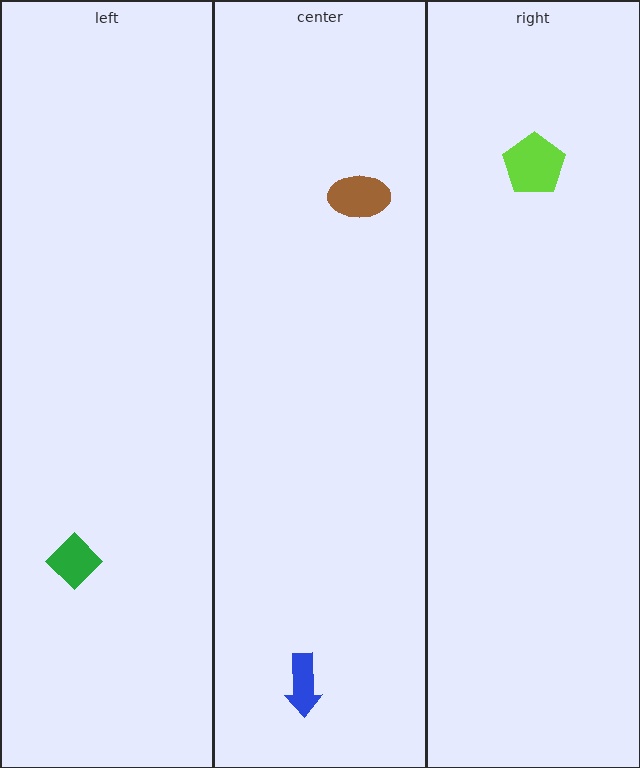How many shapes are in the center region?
2.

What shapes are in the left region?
The green diamond.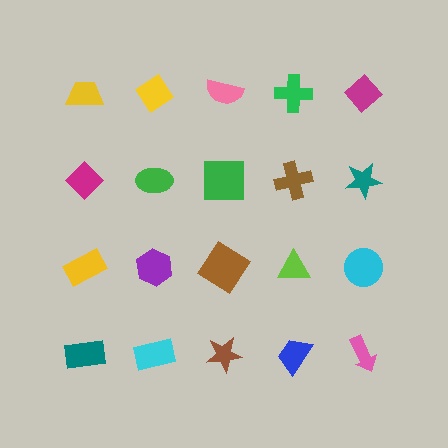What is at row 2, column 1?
A magenta diamond.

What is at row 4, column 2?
A cyan rectangle.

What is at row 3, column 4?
A lime triangle.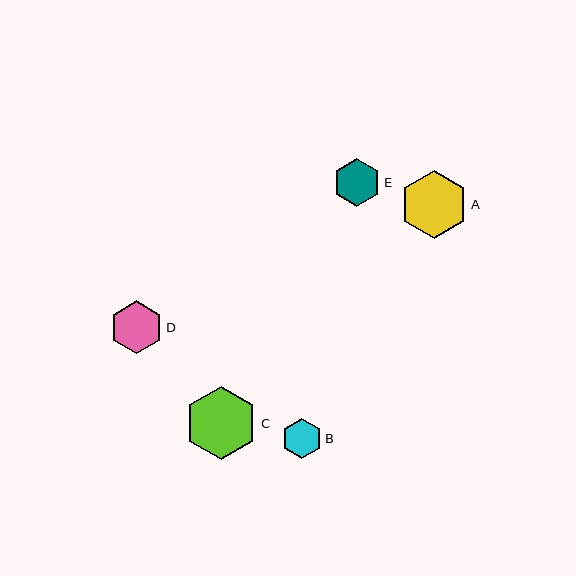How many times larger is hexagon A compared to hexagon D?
Hexagon A is approximately 1.3 times the size of hexagon D.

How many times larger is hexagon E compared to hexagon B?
Hexagon E is approximately 1.2 times the size of hexagon B.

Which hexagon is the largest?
Hexagon C is the largest with a size of approximately 73 pixels.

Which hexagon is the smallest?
Hexagon B is the smallest with a size of approximately 40 pixels.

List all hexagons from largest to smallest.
From largest to smallest: C, A, D, E, B.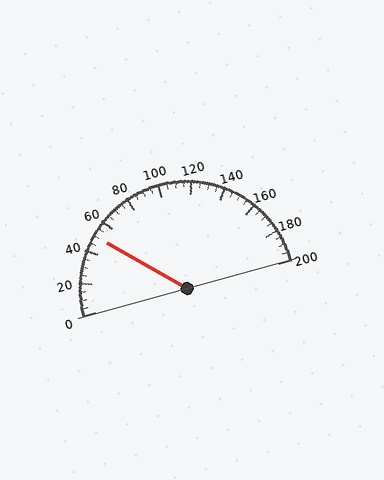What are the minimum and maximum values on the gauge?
The gauge ranges from 0 to 200.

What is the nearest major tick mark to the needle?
The nearest major tick mark is 40.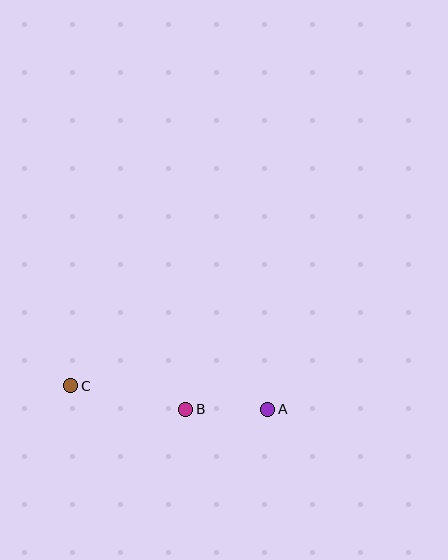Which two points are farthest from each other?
Points A and C are farthest from each other.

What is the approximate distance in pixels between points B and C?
The distance between B and C is approximately 117 pixels.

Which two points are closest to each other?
Points A and B are closest to each other.